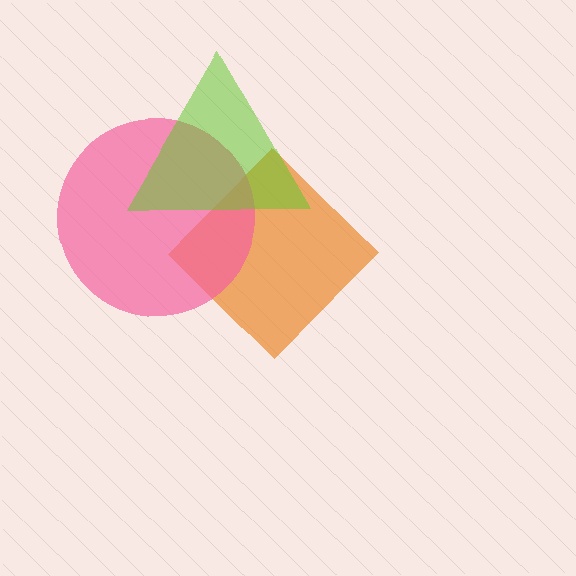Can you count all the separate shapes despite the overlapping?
Yes, there are 3 separate shapes.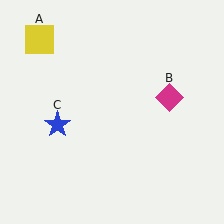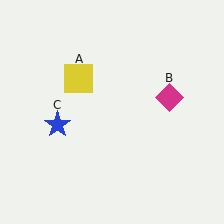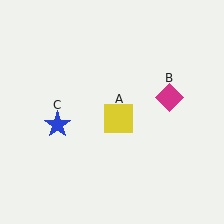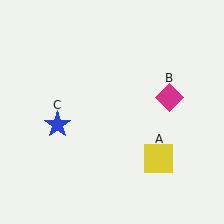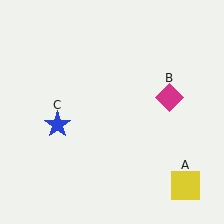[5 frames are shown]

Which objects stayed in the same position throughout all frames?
Magenta diamond (object B) and blue star (object C) remained stationary.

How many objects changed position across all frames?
1 object changed position: yellow square (object A).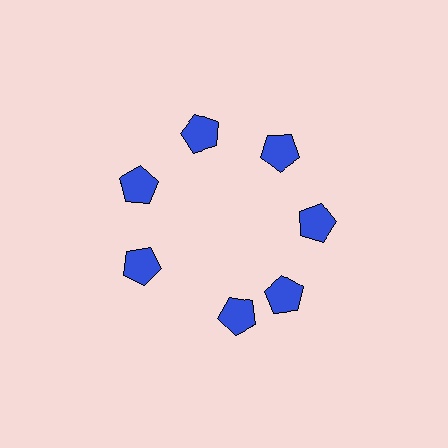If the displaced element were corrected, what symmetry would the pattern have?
It would have 7-fold rotational symmetry — the pattern would map onto itself every 51 degrees.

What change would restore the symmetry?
The symmetry would be restored by rotating it back into even spacing with its neighbors so that all 7 pentagons sit at equal angles and equal distance from the center.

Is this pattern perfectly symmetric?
No. The 7 blue pentagons are arranged in a ring, but one element near the 6 o'clock position is rotated out of alignment along the ring, breaking the 7-fold rotational symmetry.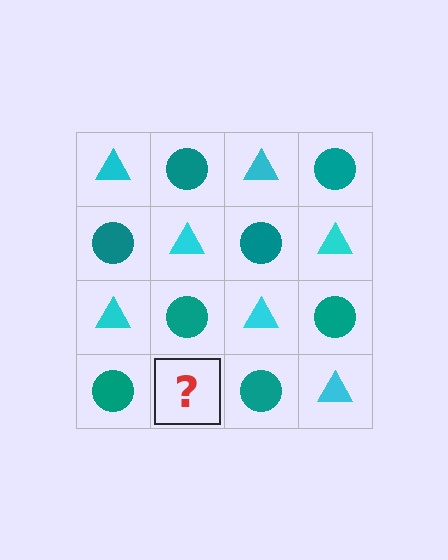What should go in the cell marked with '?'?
The missing cell should contain a cyan triangle.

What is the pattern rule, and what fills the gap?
The rule is that it alternates cyan triangle and teal circle in a checkerboard pattern. The gap should be filled with a cyan triangle.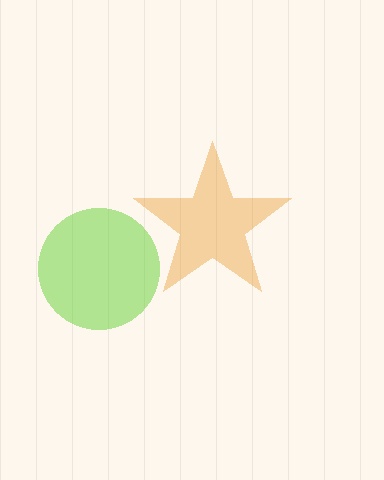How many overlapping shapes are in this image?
There are 2 overlapping shapes in the image.